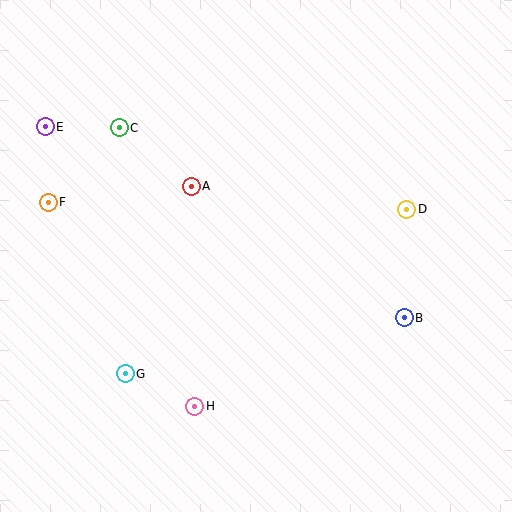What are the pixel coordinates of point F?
Point F is at (48, 202).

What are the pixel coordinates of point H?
Point H is at (195, 406).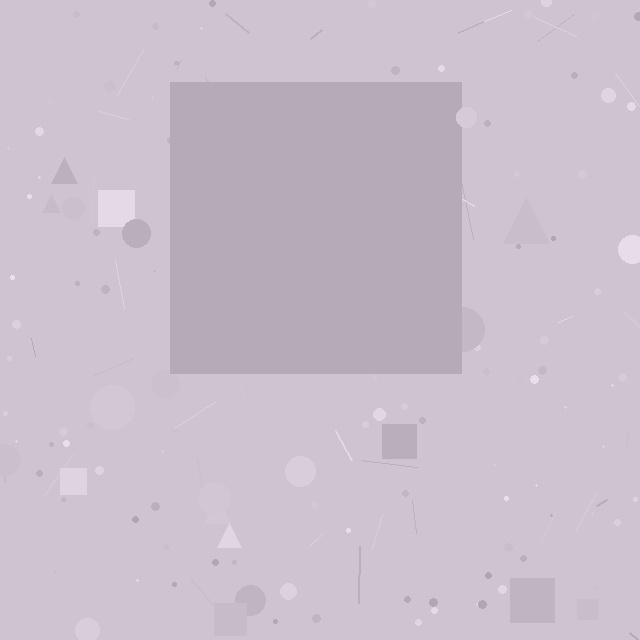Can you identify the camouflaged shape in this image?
The camouflaged shape is a square.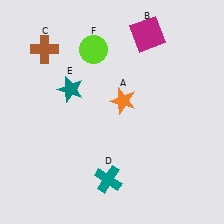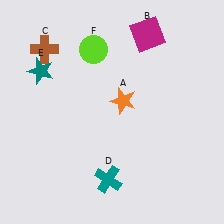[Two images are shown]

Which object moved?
The teal star (E) moved left.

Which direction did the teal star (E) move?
The teal star (E) moved left.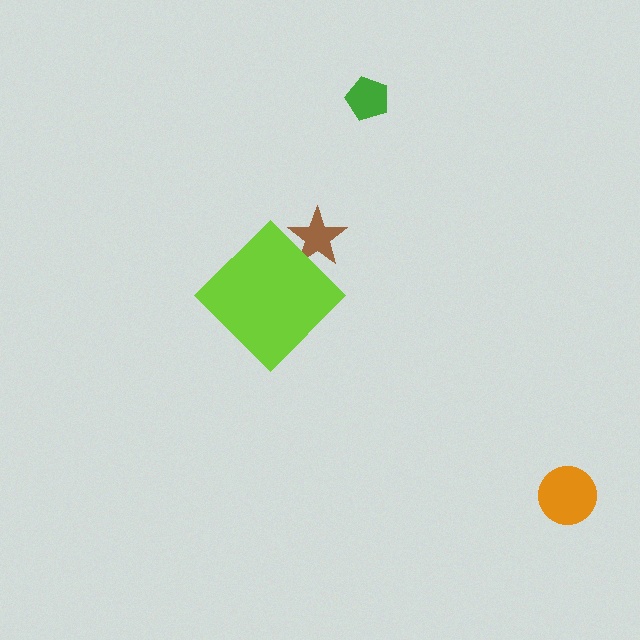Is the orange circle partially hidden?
No, the orange circle is fully visible.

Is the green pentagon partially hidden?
No, the green pentagon is fully visible.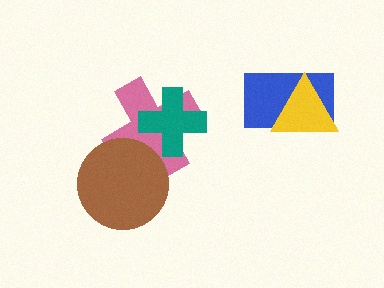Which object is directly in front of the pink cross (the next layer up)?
The brown circle is directly in front of the pink cross.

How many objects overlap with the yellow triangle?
1 object overlaps with the yellow triangle.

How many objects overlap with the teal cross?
1 object overlaps with the teal cross.